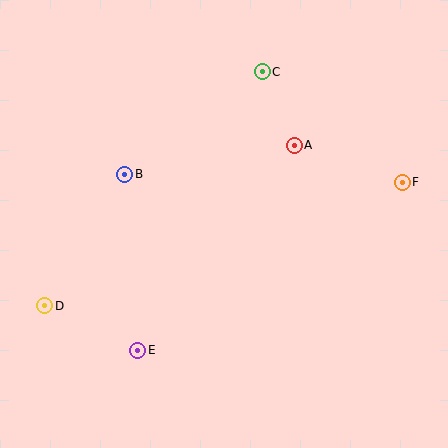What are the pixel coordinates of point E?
Point E is at (138, 350).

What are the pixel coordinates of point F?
Point F is at (402, 182).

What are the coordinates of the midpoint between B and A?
The midpoint between B and A is at (210, 160).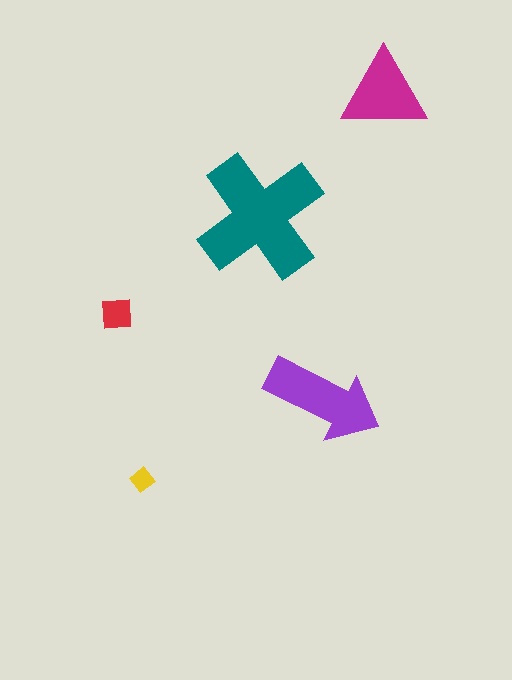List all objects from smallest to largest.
The yellow diamond, the red square, the magenta triangle, the purple arrow, the teal cross.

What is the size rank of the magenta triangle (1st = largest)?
3rd.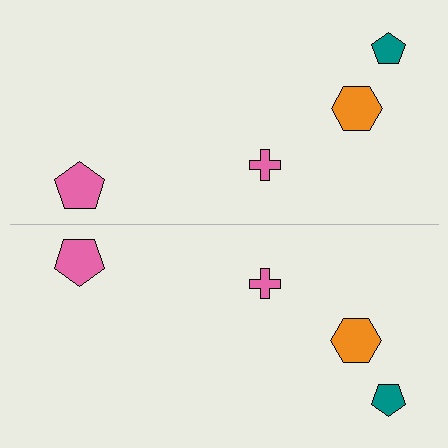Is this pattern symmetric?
Yes, this pattern has bilateral (reflection) symmetry.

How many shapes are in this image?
There are 8 shapes in this image.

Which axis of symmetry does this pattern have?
The pattern has a horizontal axis of symmetry running through the center of the image.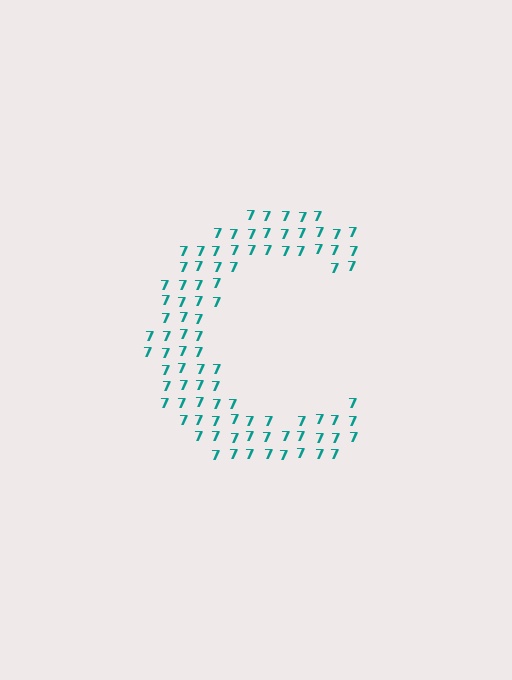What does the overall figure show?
The overall figure shows the letter C.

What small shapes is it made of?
It is made of small digit 7's.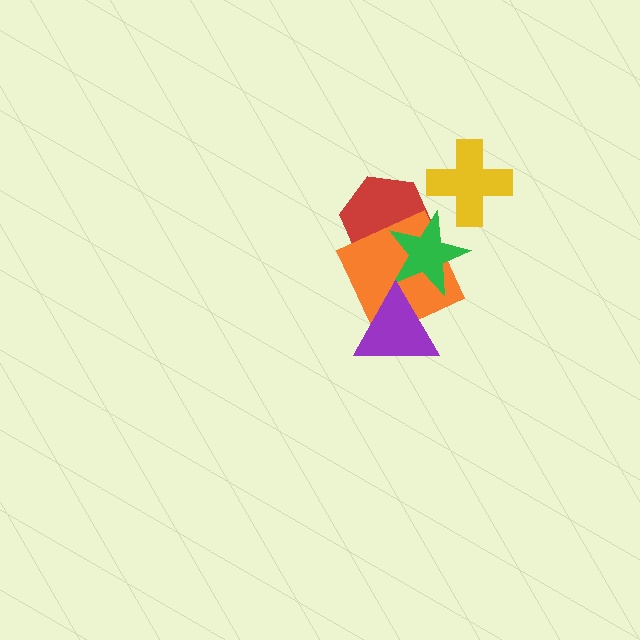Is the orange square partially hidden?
Yes, it is partially covered by another shape.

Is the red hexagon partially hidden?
Yes, it is partially covered by another shape.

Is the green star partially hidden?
Yes, it is partially covered by another shape.